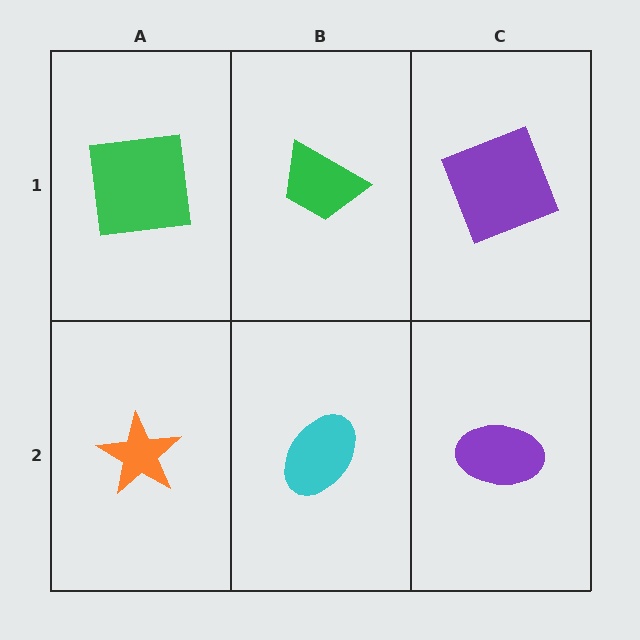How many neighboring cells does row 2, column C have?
2.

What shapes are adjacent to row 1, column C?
A purple ellipse (row 2, column C), a green trapezoid (row 1, column B).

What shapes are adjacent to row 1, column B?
A cyan ellipse (row 2, column B), a green square (row 1, column A), a purple square (row 1, column C).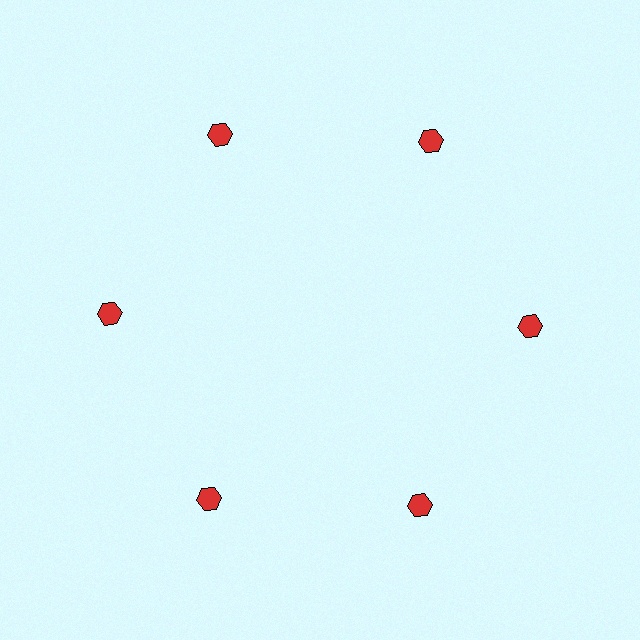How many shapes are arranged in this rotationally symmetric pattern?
There are 6 shapes, arranged in 6 groups of 1.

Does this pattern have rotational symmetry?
Yes, this pattern has 6-fold rotational symmetry. It looks the same after rotating 60 degrees around the center.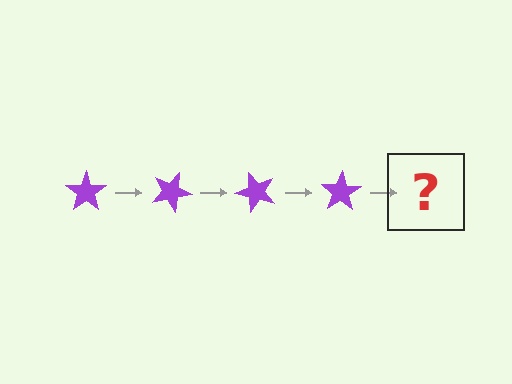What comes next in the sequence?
The next element should be a purple star rotated 100 degrees.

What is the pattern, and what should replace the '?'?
The pattern is that the star rotates 25 degrees each step. The '?' should be a purple star rotated 100 degrees.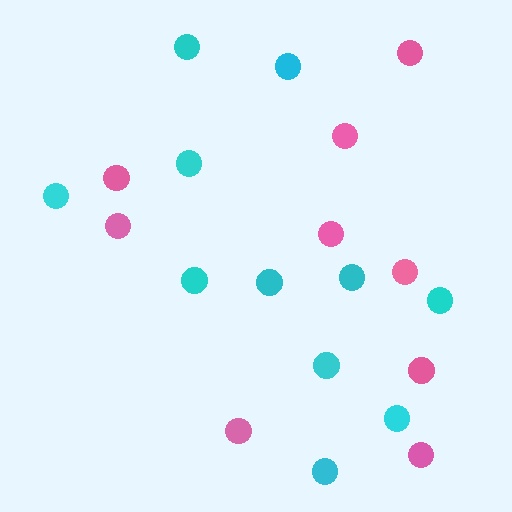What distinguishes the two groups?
There are 2 groups: one group of pink circles (9) and one group of cyan circles (11).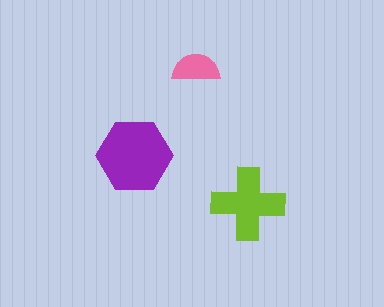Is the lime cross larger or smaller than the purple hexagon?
Smaller.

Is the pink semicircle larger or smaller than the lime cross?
Smaller.